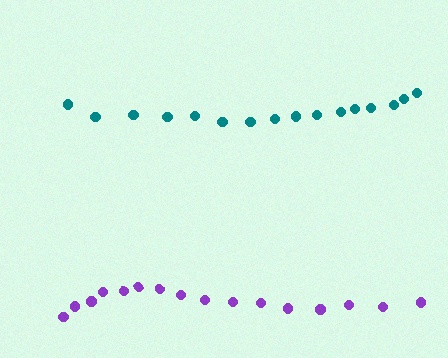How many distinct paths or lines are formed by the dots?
There are 2 distinct paths.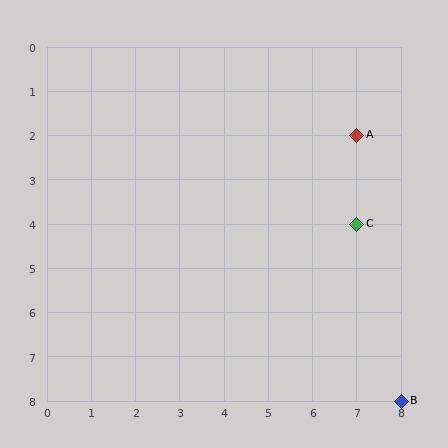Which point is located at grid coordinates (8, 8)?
Point B is at (8, 8).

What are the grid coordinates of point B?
Point B is at grid coordinates (8, 8).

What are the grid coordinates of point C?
Point C is at grid coordinates (7, 4).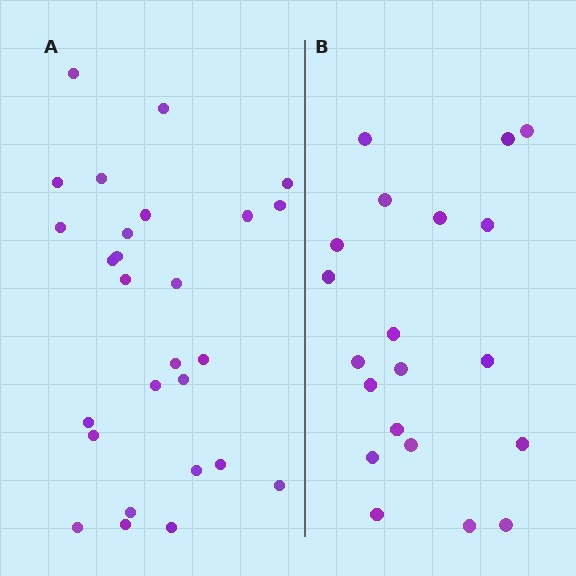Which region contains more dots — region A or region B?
Region A (the left region) has more dots.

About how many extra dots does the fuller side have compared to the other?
Region A has roughly 8 or so more dots than region B.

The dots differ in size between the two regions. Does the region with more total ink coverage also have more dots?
No. Region B has more total ink coverage because its dots are larger, but region A actually contains more individual dots. Total area can be misleading — the number of items is what matters here.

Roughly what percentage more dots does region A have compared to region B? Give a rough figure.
About 35% more.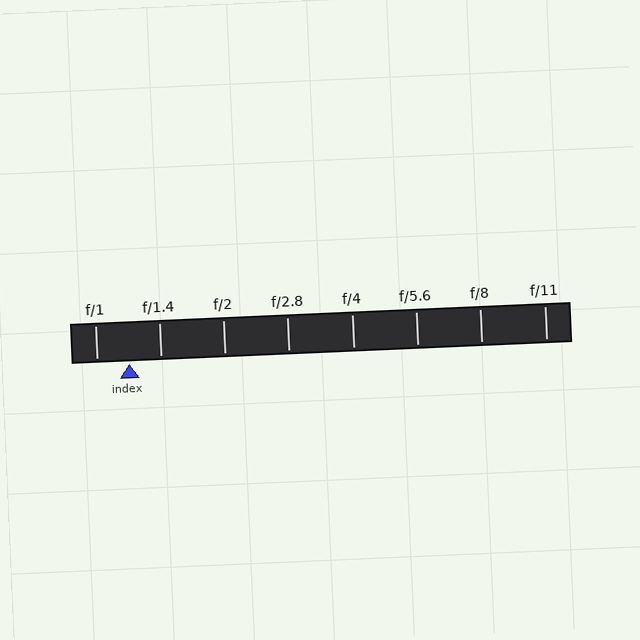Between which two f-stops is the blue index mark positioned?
The index mark is between f/1 and f/1.4.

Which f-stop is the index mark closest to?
The index mark is closest to f/1.4.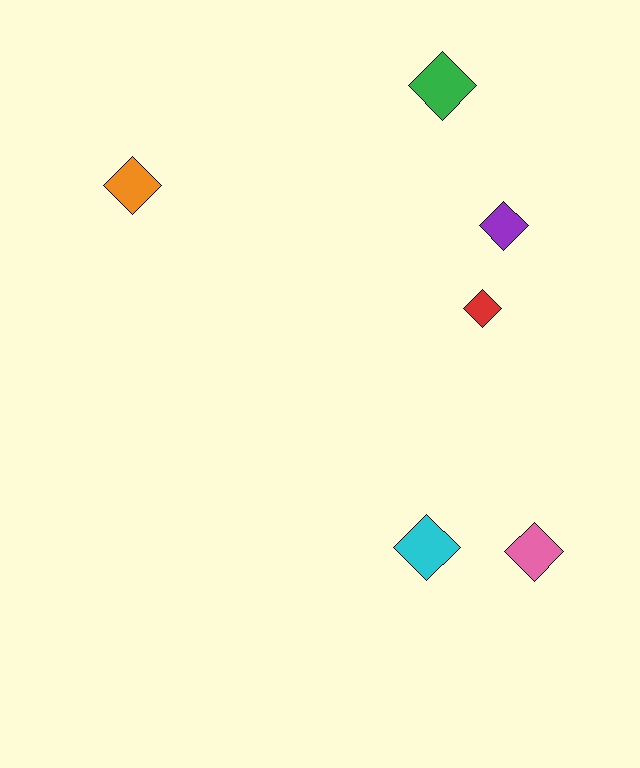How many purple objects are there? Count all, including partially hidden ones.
There is 1 purple object.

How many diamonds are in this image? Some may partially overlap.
There are 6 diamonds.